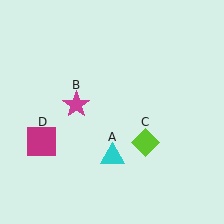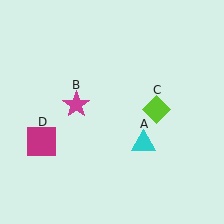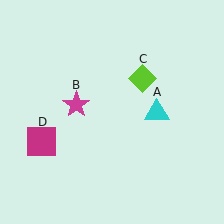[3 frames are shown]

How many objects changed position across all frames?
2 objects changed position: cyan triangle (object A), lime diamond (object C).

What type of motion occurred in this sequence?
The cyan triangle (object A), lime diamond (object C) rotated counterclockwise around the center of the scene.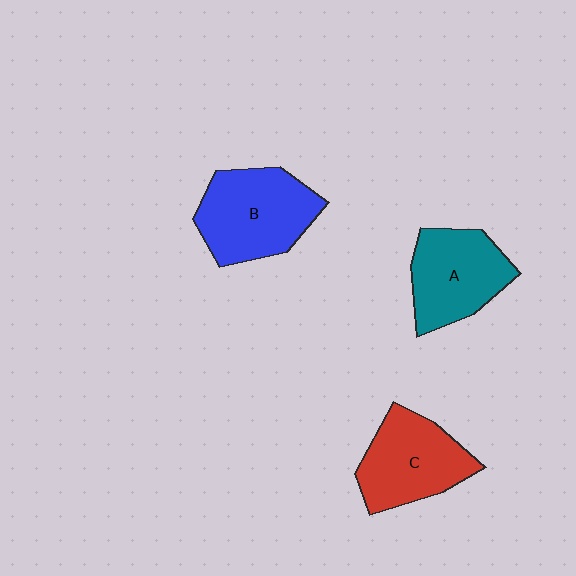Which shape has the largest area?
Shape B (blue).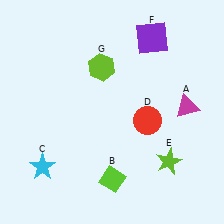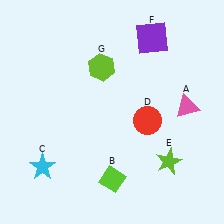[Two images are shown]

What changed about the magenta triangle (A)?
In Image 1, A is magenta. In Image 2, it changed to pink.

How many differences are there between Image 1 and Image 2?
There is 1 difference between the two images.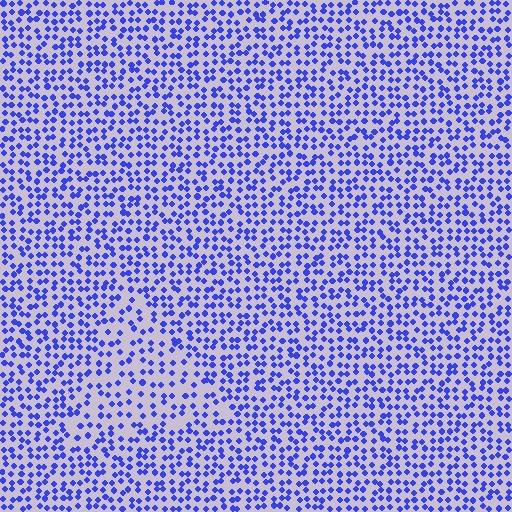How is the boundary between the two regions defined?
The boundary is defined by a change in element density (approximately 1.6x ratio). All elements are the same color, size, and shape.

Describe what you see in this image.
The image contains small blue elements arranged at two different densities. A triangle-shaped region is visible where the elements are less densely packed than the surrounding area.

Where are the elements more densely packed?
The elements are more densely packed outside the triangle boundary.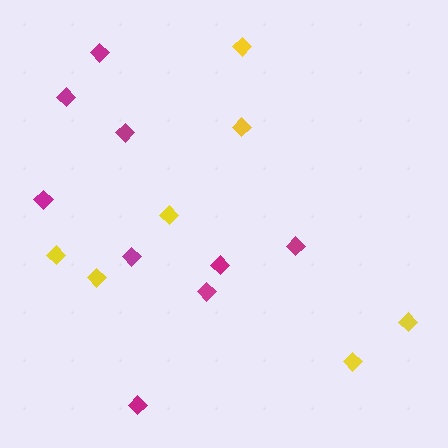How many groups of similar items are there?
There are 2 groups: one group of yellow diamonds (7) and one group of magenta diamonds (9).